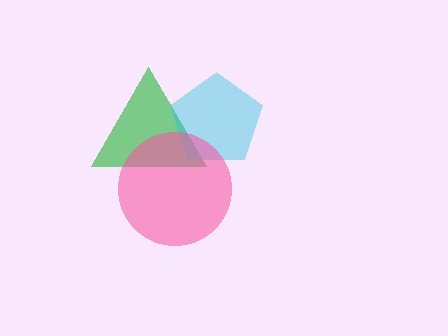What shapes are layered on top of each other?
The layered shapes are: a green triangle, a cyan pentagon, a pink circle.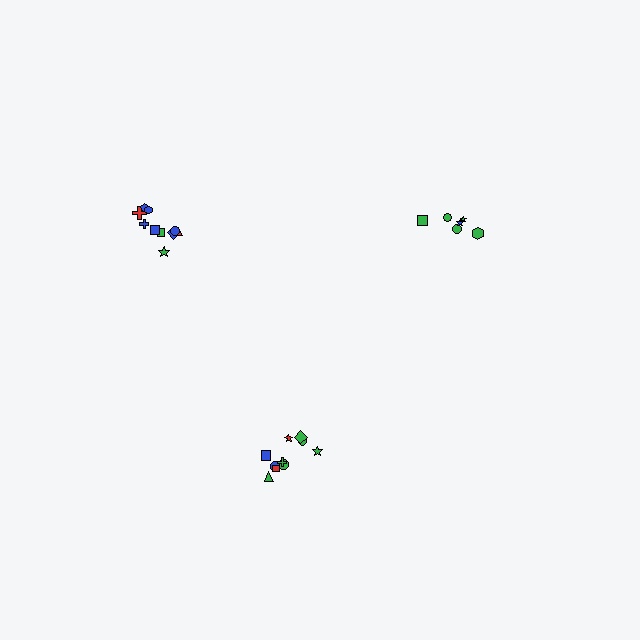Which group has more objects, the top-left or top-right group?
The top-left group.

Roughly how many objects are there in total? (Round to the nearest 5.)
Roughly 25 objects in total.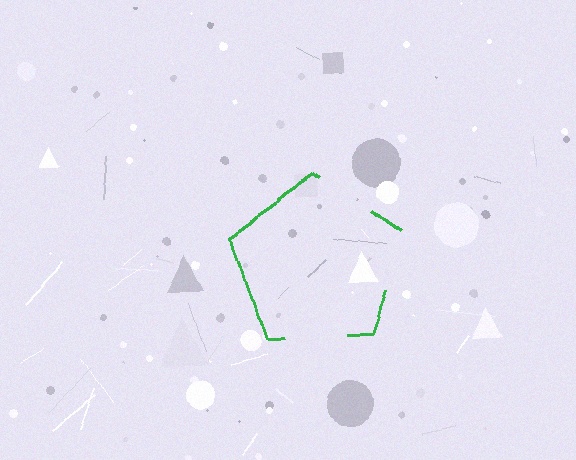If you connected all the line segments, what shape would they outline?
They would outline a pentagon.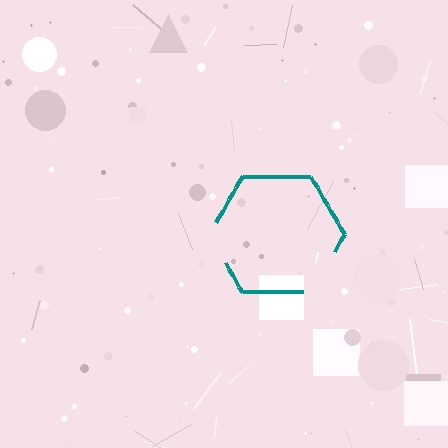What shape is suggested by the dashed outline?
The dashed outline suggests a hexagon.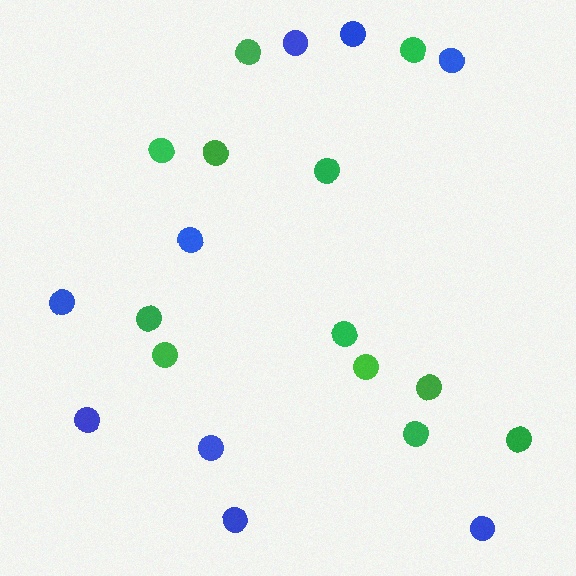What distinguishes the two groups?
There are 2 groups: one group of blue circles (9) and one group of green circles (12).